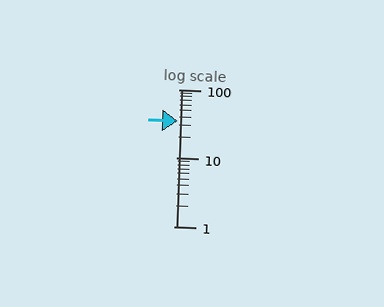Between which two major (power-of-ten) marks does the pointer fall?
The pointer is between 10 and 100.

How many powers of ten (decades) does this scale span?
The scale spans 2 decades, from 1 to 100.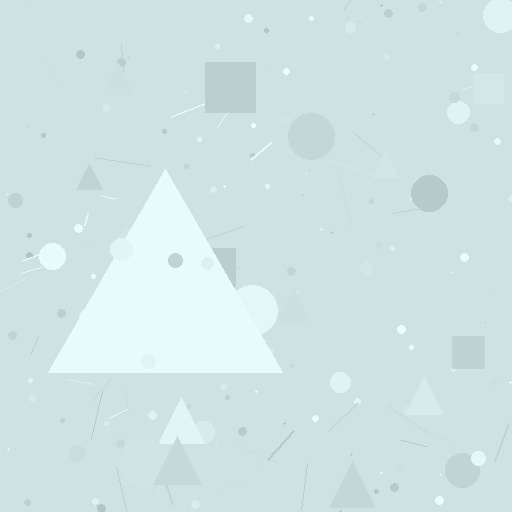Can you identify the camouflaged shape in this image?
The camouflaged shape is a triangle.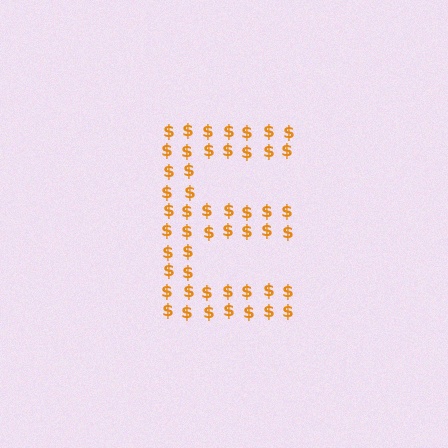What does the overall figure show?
The overall figure shows the letter E.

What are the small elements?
The small elements are dollar signs.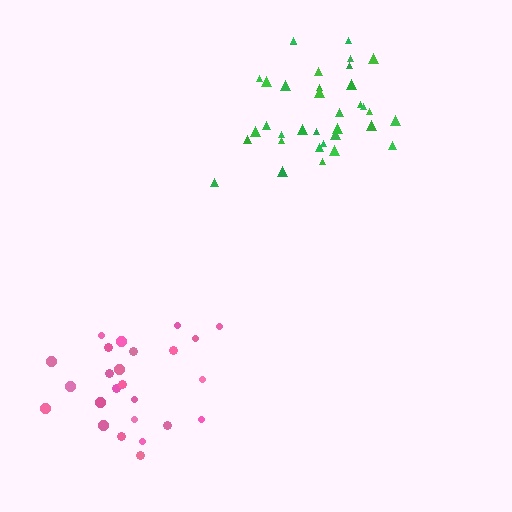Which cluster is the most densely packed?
Green.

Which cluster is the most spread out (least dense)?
Pink.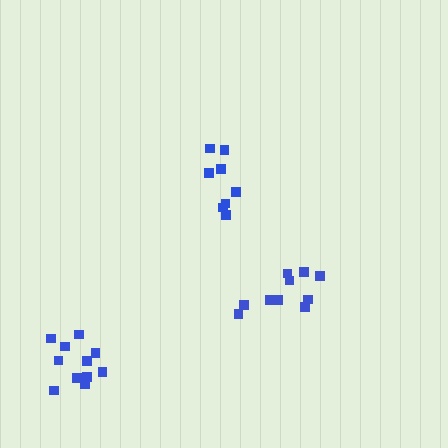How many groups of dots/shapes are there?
There are 3 groups.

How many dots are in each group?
Group 1: 10 dots, Group 2: 8 dots, Group 3: 12 dots (30 total).